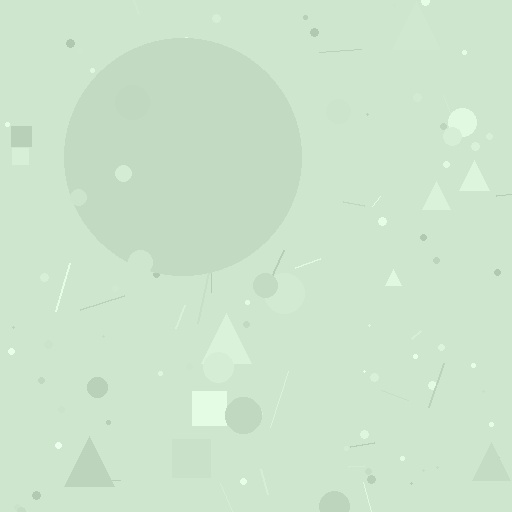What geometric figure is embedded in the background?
A circle is embedded in the background.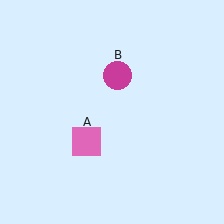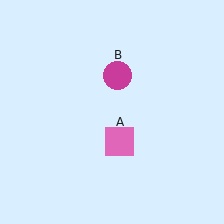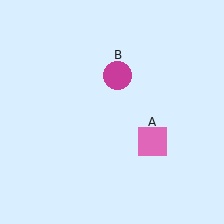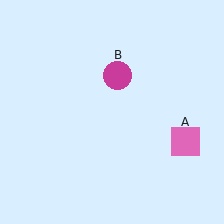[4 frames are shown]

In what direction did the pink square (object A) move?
The pink square (object A) moved right.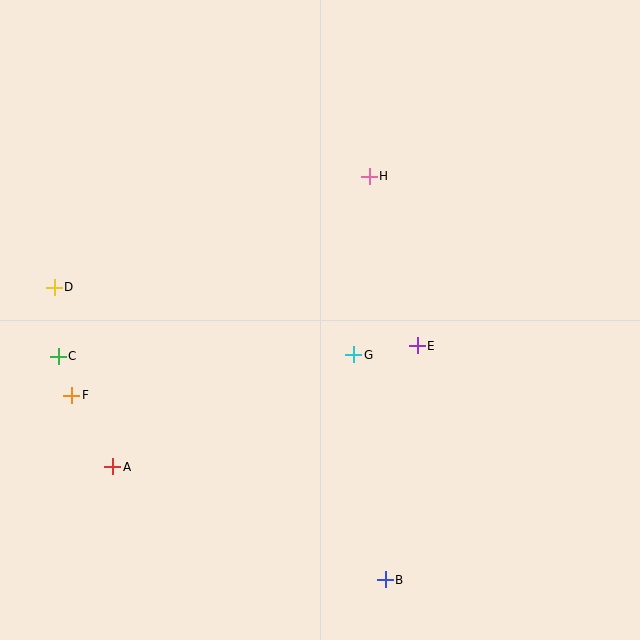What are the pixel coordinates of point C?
Point C is at (58, 356).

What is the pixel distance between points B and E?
The distance between B and E is 236 pixels.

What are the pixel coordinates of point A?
Point A is at (113, 467).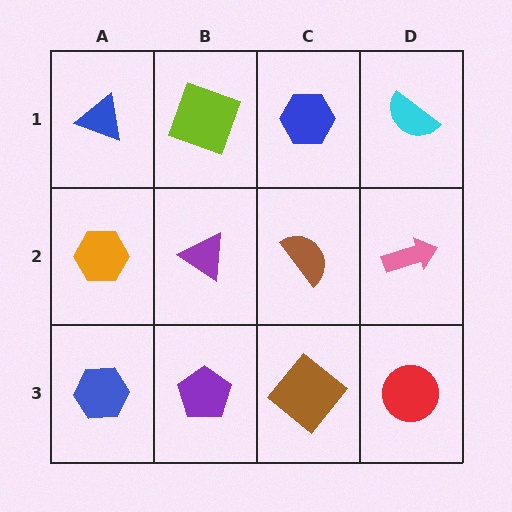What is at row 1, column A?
A blue triangle.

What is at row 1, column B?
A lime square.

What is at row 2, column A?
An orange hexagon.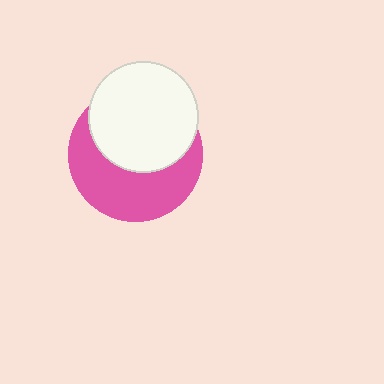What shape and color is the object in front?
The object in front is a white circle.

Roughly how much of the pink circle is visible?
About half of it is visible (roughly 50%).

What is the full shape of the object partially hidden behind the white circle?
The partially hidden object is a pink circle.